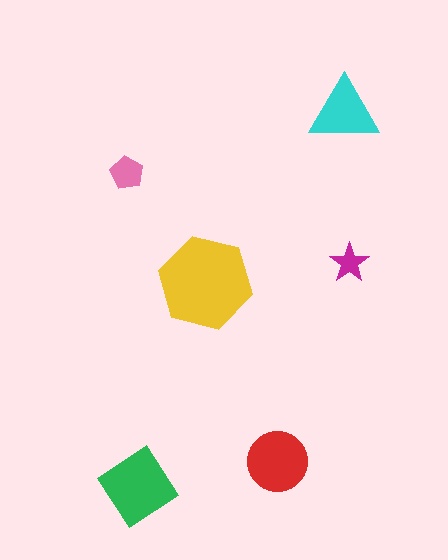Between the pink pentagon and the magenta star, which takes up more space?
The pink pentagon.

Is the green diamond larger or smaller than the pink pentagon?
Larger.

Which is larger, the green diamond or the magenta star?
The green diamond.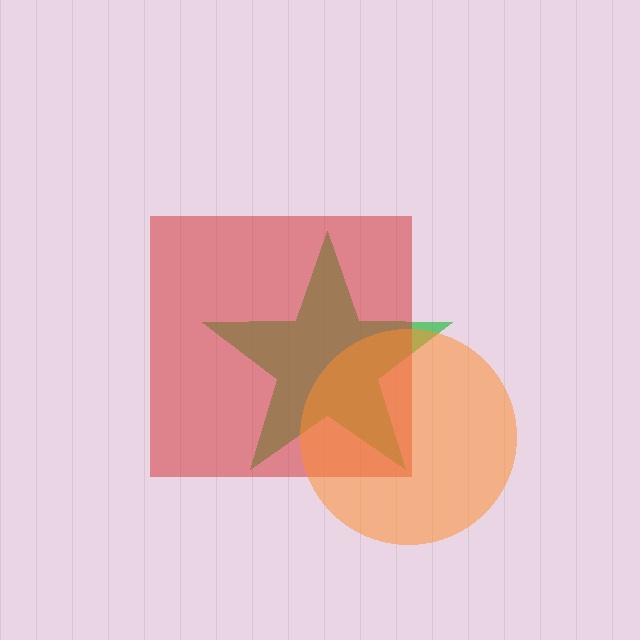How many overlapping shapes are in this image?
There are 3 overlapping shapes in the image.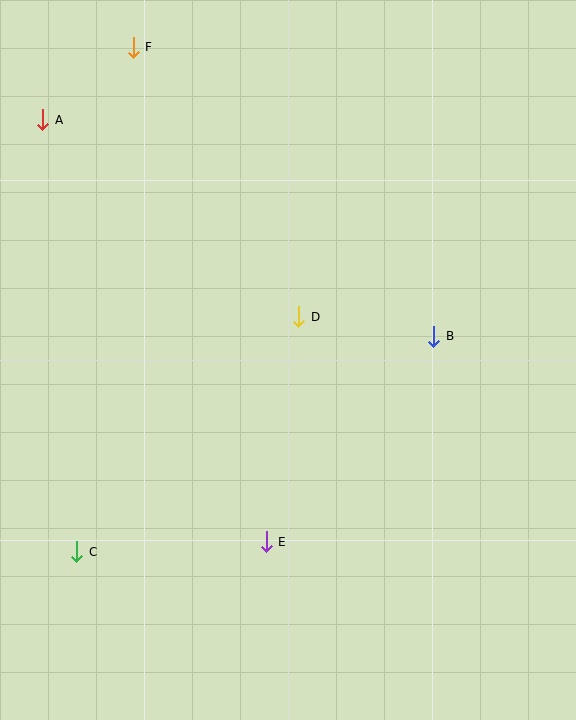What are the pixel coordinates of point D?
Point D is at (299, 317).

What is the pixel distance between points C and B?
The distance between C and B is 417 pixels.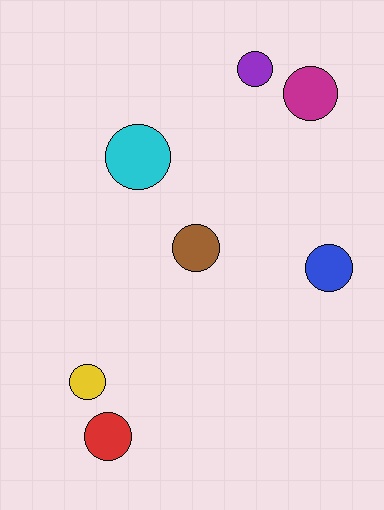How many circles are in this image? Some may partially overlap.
There are 7 circles.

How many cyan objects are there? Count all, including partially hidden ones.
There is 1 cyan object.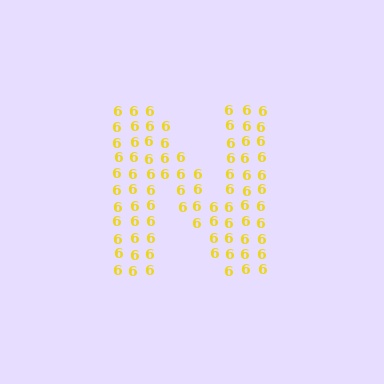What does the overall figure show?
The overall figure shows the letter N.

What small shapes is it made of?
It is made of small digit 6's.